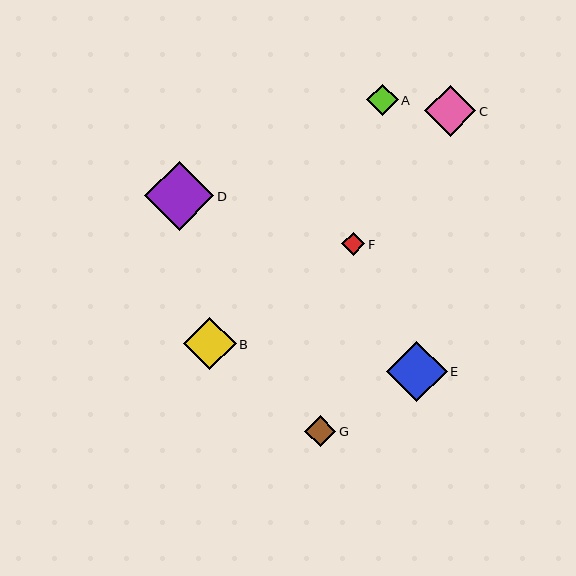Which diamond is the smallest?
Diamond F is the smallest with a size of approximately 23 pixels.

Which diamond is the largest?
Diamond D is the largest with a size of approximately 69 pixels.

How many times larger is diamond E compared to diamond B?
Diamond E is approximately 1.2 times the size of diamond B.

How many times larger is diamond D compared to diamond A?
Diamond D is approximately 2.2 times the size of diamond A.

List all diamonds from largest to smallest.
From largest to smallest: D, E, B, C, A, G, F.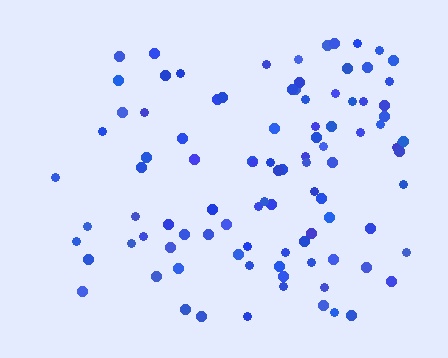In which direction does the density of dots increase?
From left to right, with the right side densest.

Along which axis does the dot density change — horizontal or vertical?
Horizontal.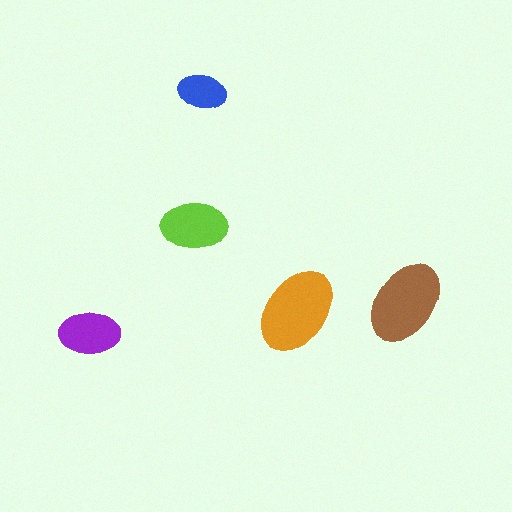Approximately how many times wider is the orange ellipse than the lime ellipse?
About 1.5 times wider.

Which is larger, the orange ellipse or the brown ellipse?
The orange one.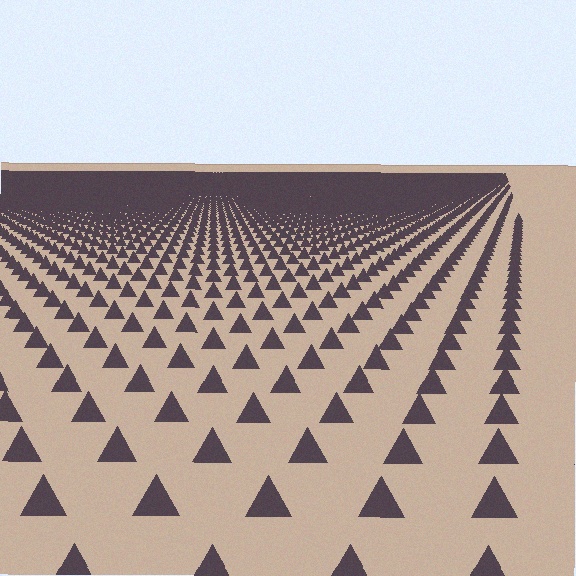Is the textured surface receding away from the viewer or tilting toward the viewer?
The surface is receding away from the viewer. Texture elements get smaller and denser toward the top.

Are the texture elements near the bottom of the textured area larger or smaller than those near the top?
Larger. Near the bottom, elements are closer to the viewer and appear at a bigger on-screen size.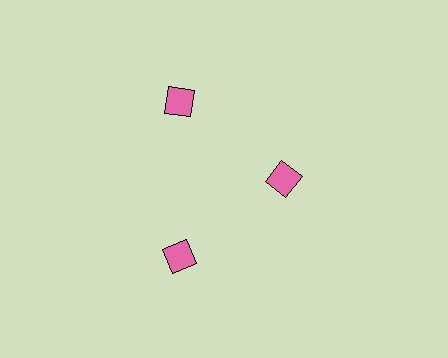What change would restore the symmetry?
The symmetry would be restored by moving it outward, back onto the ring so that all 3 diamonds sit at equal angles and equal distance from the center.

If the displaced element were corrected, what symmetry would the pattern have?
It would have 3-fold rotational symmetry — the pattern would map onto itself every 120 degrees.